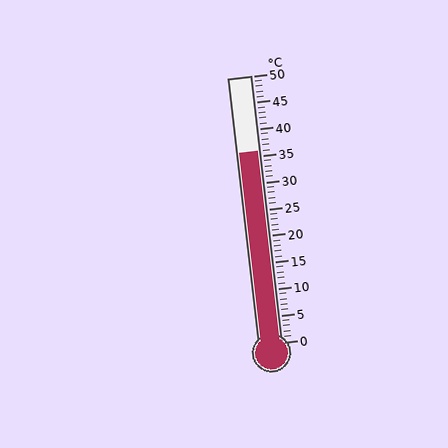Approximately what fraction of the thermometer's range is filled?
The thermometer is filled to approximately 70% of its range.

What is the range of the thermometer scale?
The thermometer scale ranges from 0°C to 50°C.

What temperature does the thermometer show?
The thermometer shows approximately 36°C.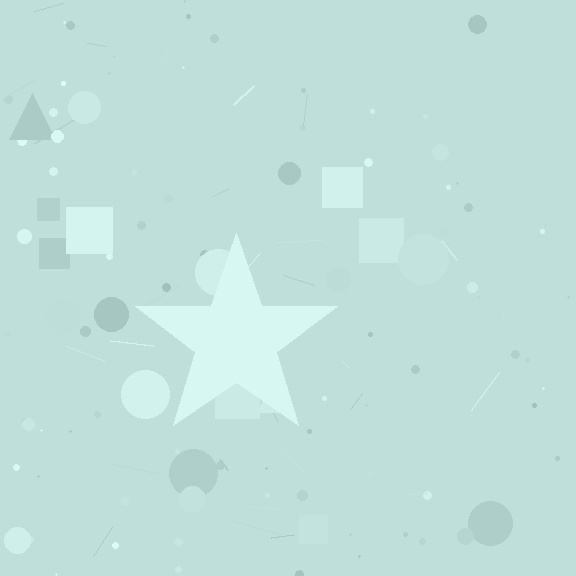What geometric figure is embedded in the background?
A star is embedded in the background.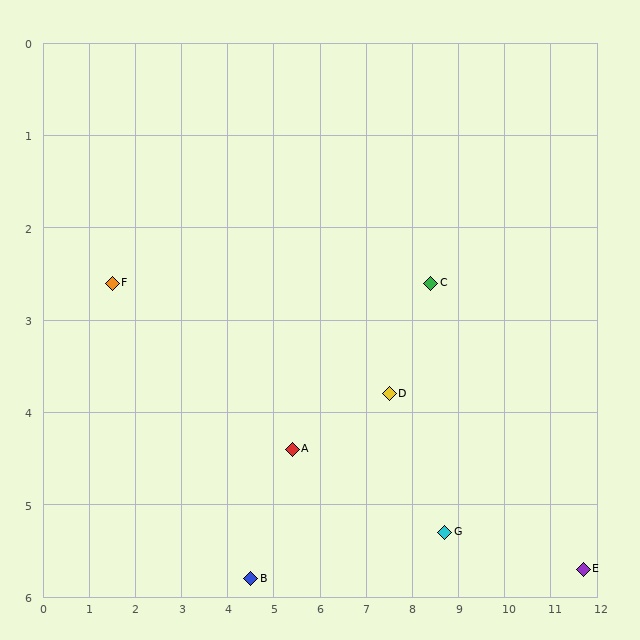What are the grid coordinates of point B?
Point B is at approximately (4.5, 5.8).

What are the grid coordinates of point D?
Point D is at approximately (7.5, 3.8).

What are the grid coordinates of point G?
Point G is at approximately (8.7, 5.3).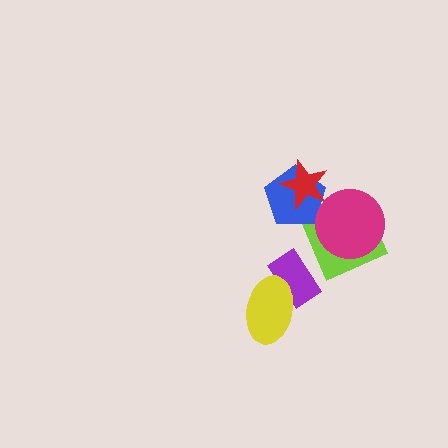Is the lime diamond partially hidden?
Yes, it is partially covered by another shape.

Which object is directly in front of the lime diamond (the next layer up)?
The purple rectangle is directly in front of the lime diamond.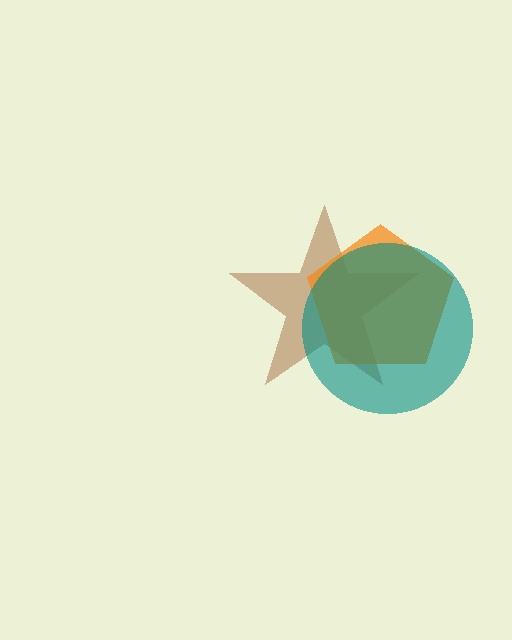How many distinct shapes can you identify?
There are 3 distinct shapes: a brown star, an orange pentagon, a teal circle.